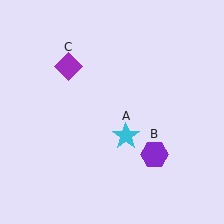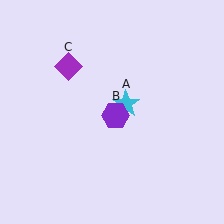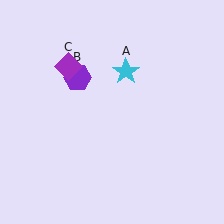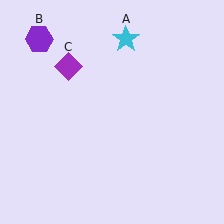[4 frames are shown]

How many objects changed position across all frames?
2 objects changed position: cyan star (object A), purple hexagon (object B).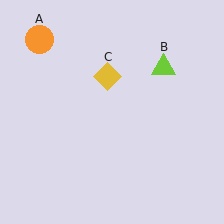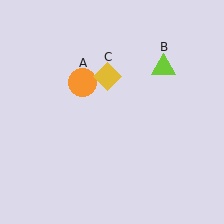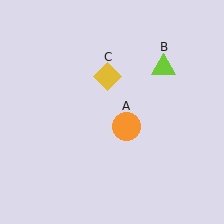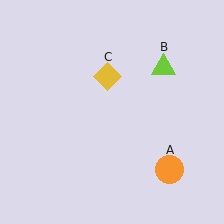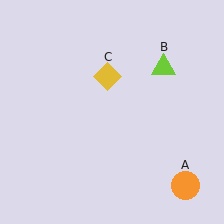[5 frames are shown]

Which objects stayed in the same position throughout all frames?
Lime triangle (object B) and yellow diamond (object C) remained stationary.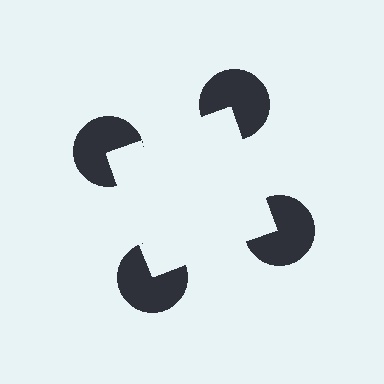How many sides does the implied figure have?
4 sides.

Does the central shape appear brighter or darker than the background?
It typically appears slightly brighter than the background, even though no actual brightness change is drawn.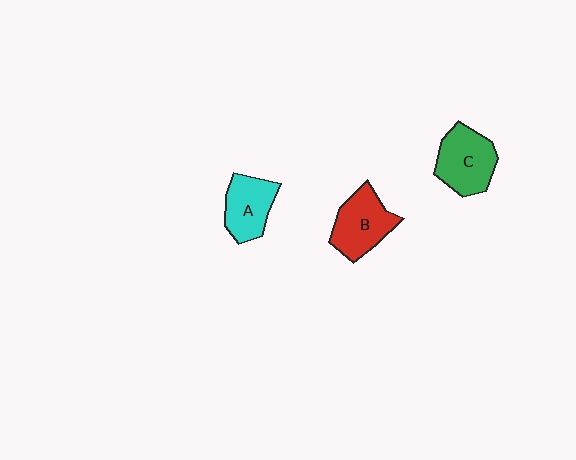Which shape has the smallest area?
Shape A (cyan).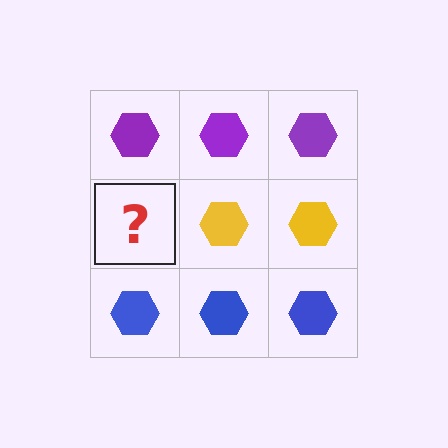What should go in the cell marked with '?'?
The missing cell should contain a yellow hexagon.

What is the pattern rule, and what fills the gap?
The rule is that each row has a consistent color. The gap should be filled with a yellow hexagon.